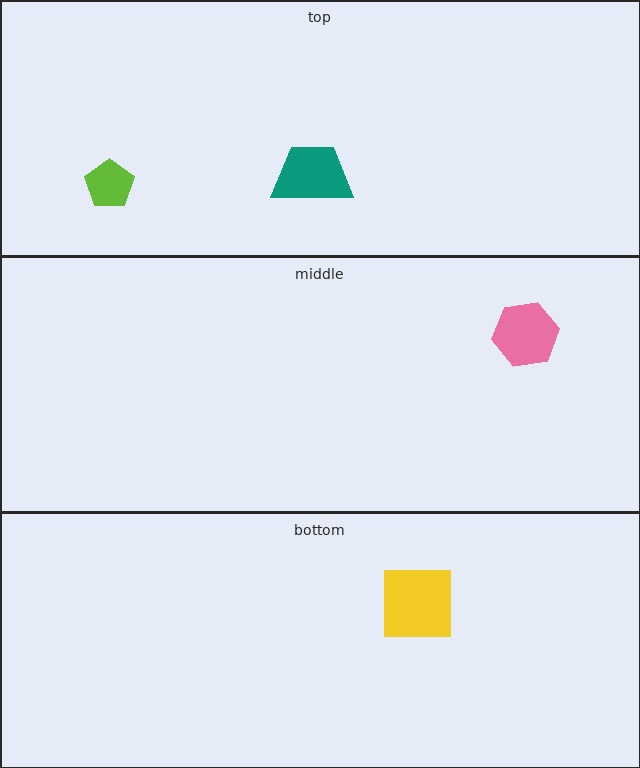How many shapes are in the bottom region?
1.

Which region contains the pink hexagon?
The middle region.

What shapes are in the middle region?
The pink hexagon.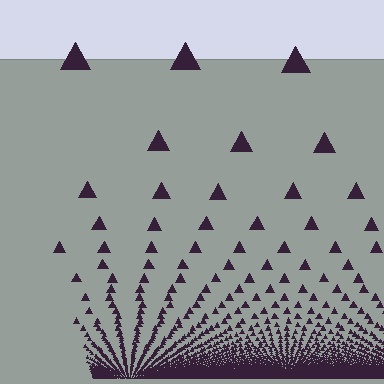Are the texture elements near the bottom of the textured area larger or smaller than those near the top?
Smaller. The gradient is inverted — elements near the bottom are smaller and denser.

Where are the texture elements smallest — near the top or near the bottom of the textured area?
Near the bottom.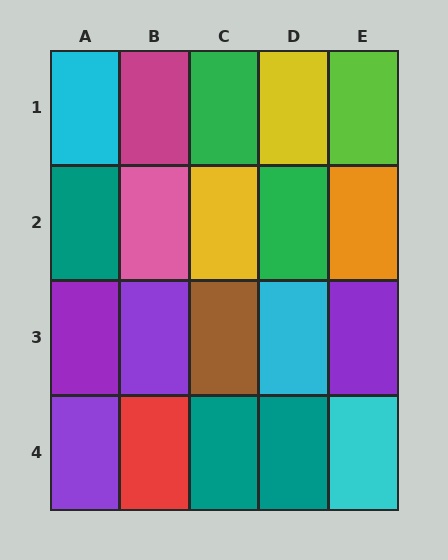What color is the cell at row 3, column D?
Cyan.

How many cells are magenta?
1 cell is magenta.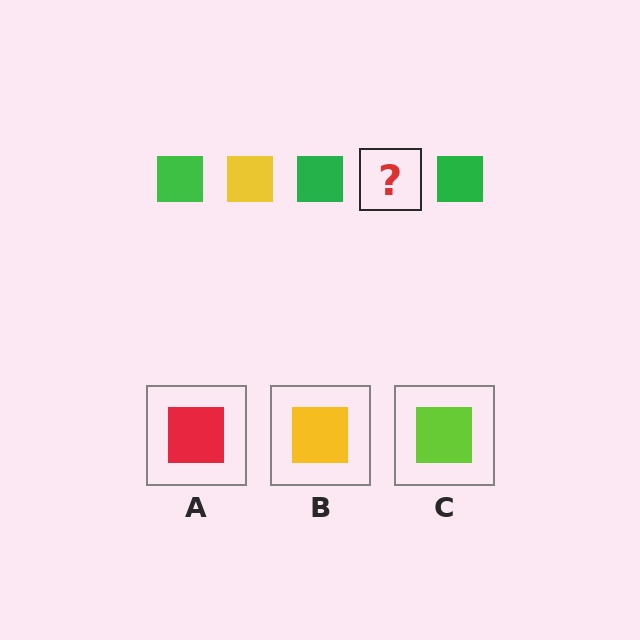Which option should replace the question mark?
Option B.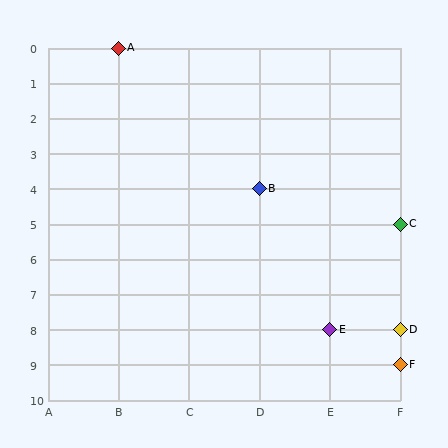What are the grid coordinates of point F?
Point F is at grid coordinates (F, 9).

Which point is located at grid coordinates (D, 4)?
Point B is at (D, 4).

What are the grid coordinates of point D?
Point D is at grid coordinates (F, 8).